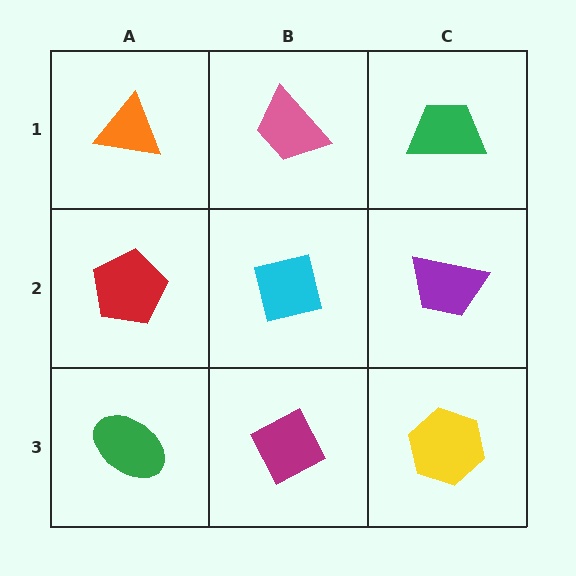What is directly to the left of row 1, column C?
A pink trapezoid.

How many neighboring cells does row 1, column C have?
2.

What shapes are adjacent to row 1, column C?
A purple trapezoid (row 2, column C), a pink trapezoid (row 1, column B).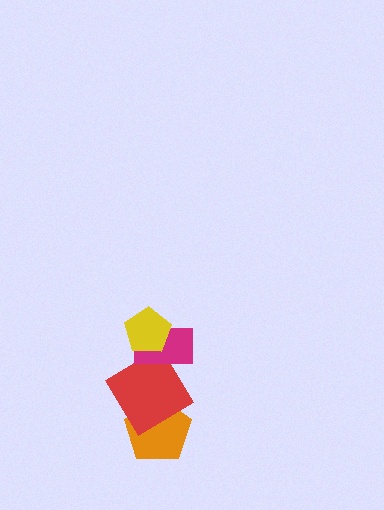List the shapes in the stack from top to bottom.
From top to bottom: the yellow pentagon, the magenta rectangle, the red diamond, the orange pentagon.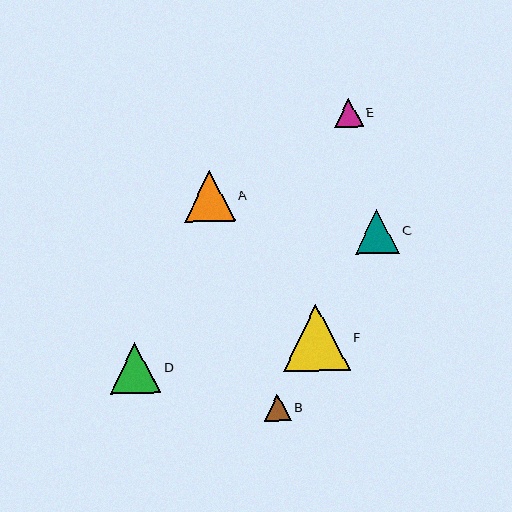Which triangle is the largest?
Triangle F is the largest with a size of approximately 67 pixels.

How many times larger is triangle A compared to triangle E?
Triangle A is approximately 1.8 times the size of triangle E.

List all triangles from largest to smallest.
From largest to smallest: F, A, D, C, E, B.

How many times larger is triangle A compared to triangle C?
Triangle A is approximately 1.2 times the size of triangle C.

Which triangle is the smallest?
Triangle B is the smallest with a size of approximately 27 pixels.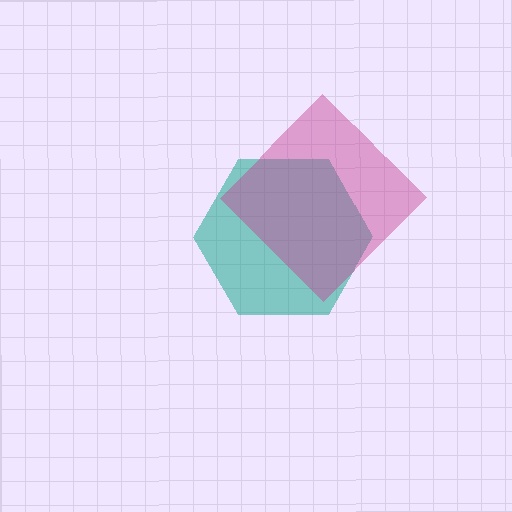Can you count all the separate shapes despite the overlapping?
Yes, there are 2 separate shapes.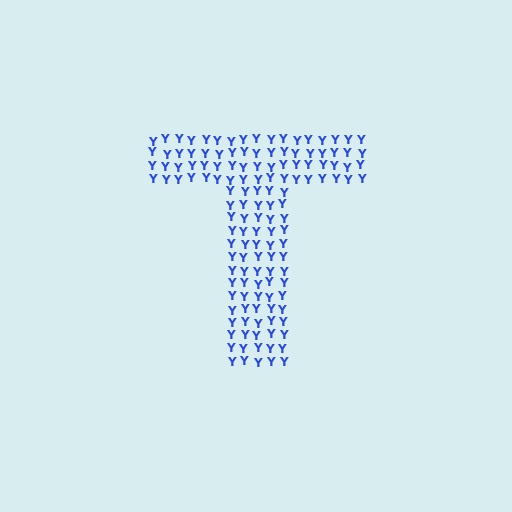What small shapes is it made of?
It is made of small letter Y's.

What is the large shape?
The large shape is the letter T.